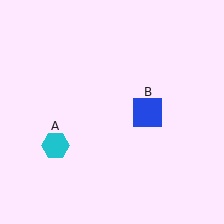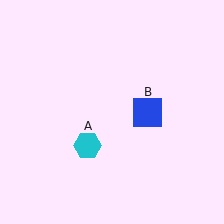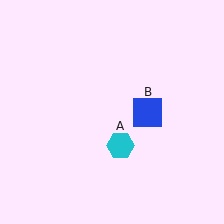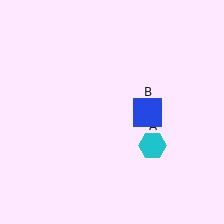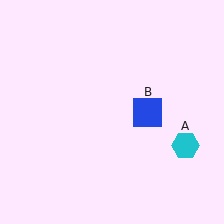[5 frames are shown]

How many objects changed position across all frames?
1 object changed position: cyan hexagon (object A).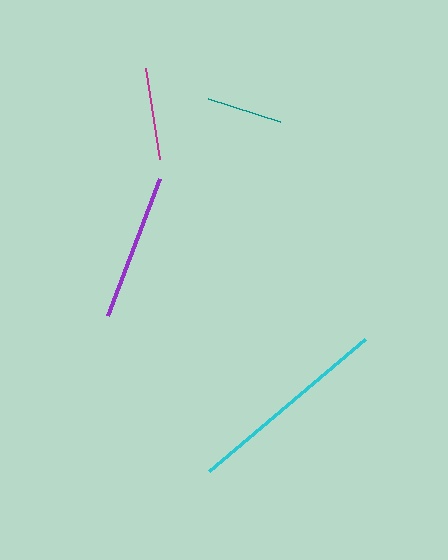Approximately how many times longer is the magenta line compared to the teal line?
The magenta line is approximately 1.2 times the length of the teal line.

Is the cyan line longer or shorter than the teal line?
The cyan line is longer than the teal line.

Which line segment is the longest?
The cyan line is the longest at approximately 205 pixels.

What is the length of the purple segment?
The purple segment is approximately 147 pixels long.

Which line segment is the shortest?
The teal line is the shortest at approximately 76 pixels.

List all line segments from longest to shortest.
From longest to shortest: cyan, purple, magenta, teal.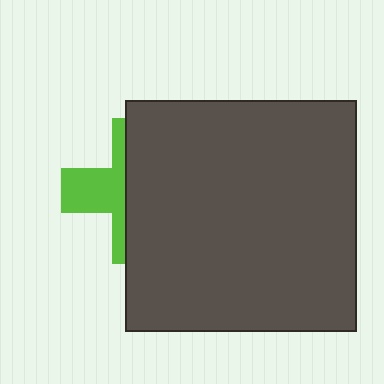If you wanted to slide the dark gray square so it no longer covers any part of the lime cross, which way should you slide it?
Slide it right — that is the most direct way to separate the two shapes.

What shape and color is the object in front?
The object in front is a dark gray square.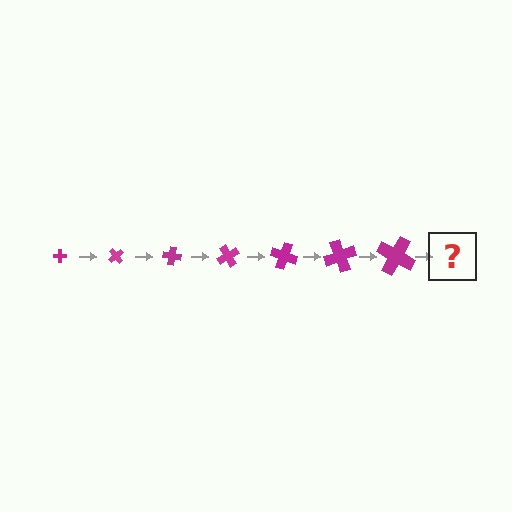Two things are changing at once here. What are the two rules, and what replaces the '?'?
The two rules are that the cross grows larger each step and it rotates 50 degrees each step. The '?' should be a cross, larger than the previous one and rotated 350 degrees from the start.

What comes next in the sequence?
The next element should be a cross, larger than the previous one and rotated 350 degrees from the start.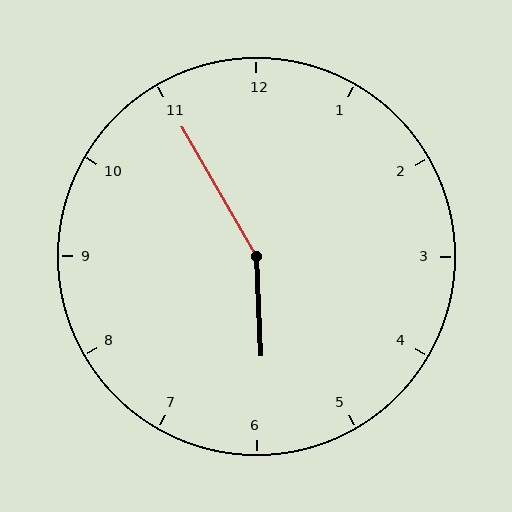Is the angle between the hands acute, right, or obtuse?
It is obtuse.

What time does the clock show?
5:55.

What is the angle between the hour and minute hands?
Approximately 152 degrees.